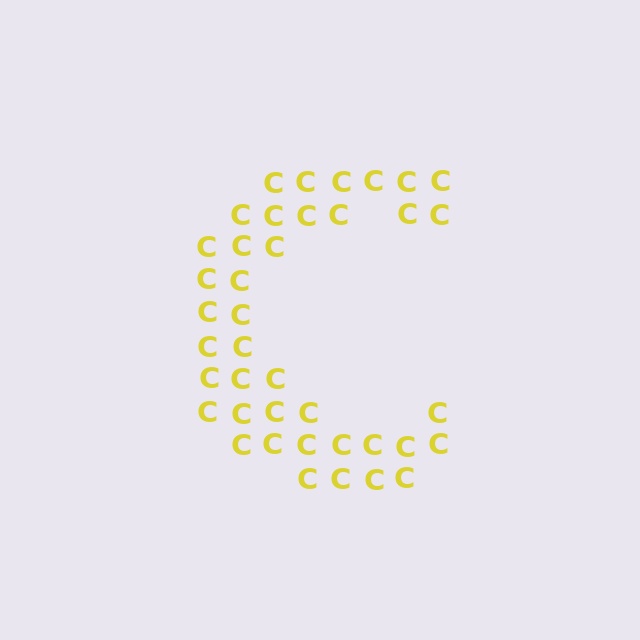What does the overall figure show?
The overall figure shows the letter C.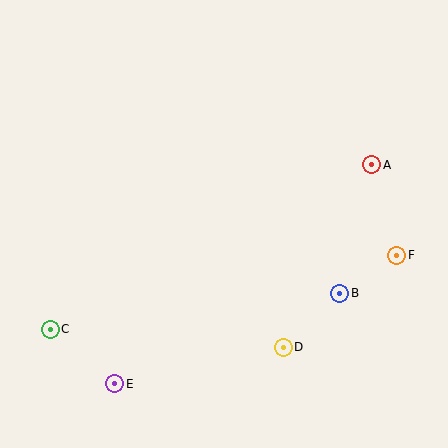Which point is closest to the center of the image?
Point B at (340, 293) is closest to the center.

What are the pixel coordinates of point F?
Point F is at (397, 255).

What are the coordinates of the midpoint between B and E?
The midpoint between B and E is at (227, 338).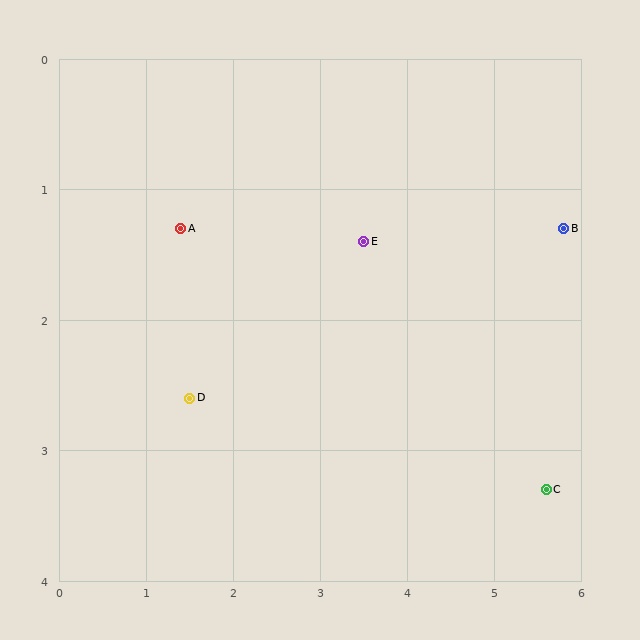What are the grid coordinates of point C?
Point C is at approximately (5.6, 3.3).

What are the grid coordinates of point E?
Point E is at approximately (3.5, 1.4).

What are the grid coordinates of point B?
Point B is at approximately (5.8, 1.3).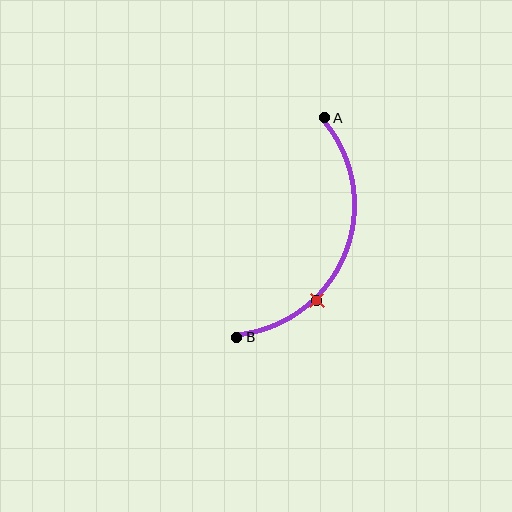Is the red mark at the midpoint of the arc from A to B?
No. The red mark lies on the arc but is closer to endpoint B. The arc midpoint would be at the point on the curve equidistant along the arc from both A and B.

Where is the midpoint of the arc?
The arc midpoint is the point on the curve farthest from the straight line joining A and B. It sits to the right of that line.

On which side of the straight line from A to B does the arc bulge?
The arc bulges to the right of the straight line connecting A and B.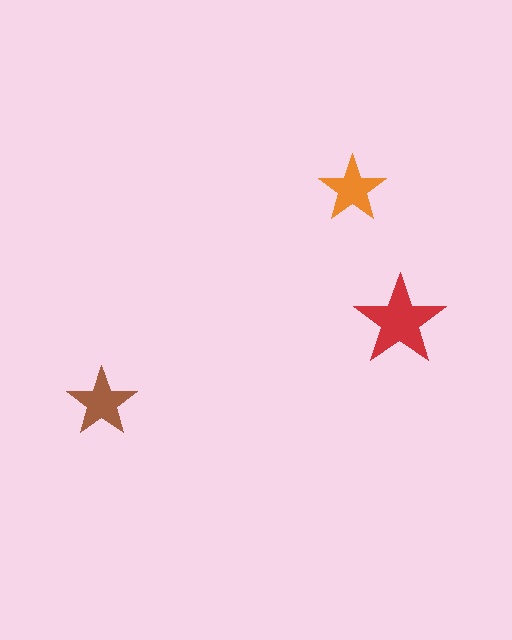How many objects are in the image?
There are 3 objects in the image.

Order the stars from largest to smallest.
the red one, the brown one, the orange one.